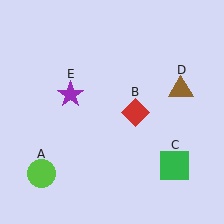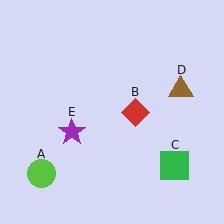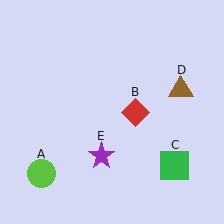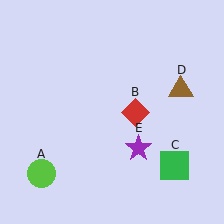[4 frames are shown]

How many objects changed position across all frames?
1 object changed position: purple star (object E).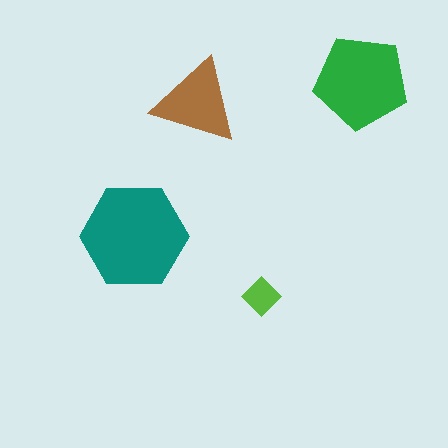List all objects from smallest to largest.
The lime diamond, the brown triangle, the green pentagon, the teal hexagon.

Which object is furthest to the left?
The teal hexagon is leftmost.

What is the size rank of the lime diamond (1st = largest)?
4th.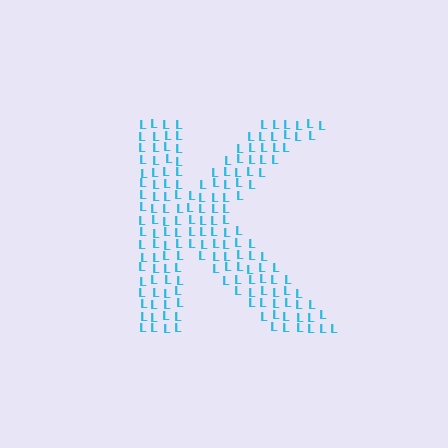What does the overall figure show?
The overall figure shows the letter K.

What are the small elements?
The small elements are letter L's.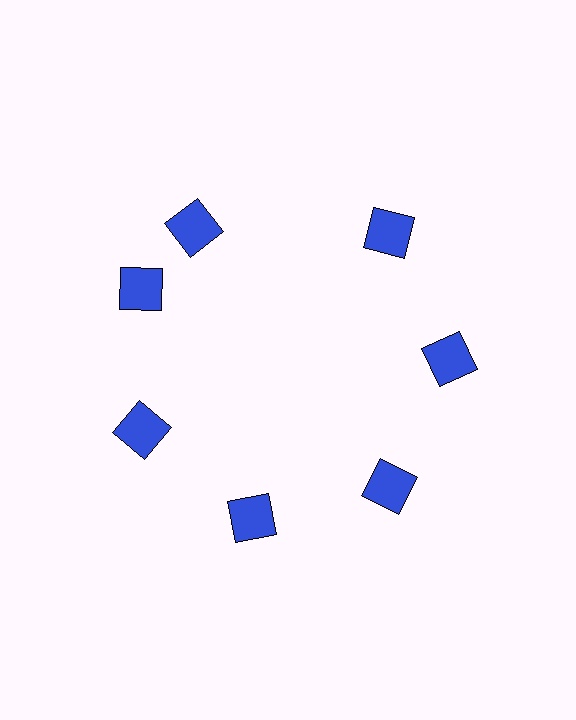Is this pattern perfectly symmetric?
No. The 7 blue squares are arranged in a ring, but one element near the 12 o'clock position is rotated out of alignment along the ring, breaking the 7-fold rotational symmetry.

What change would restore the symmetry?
The symmetry would be restored by rotating it back into even spacing with its neighbors so that all 7 squares sit at equal angles and equal distance from the center.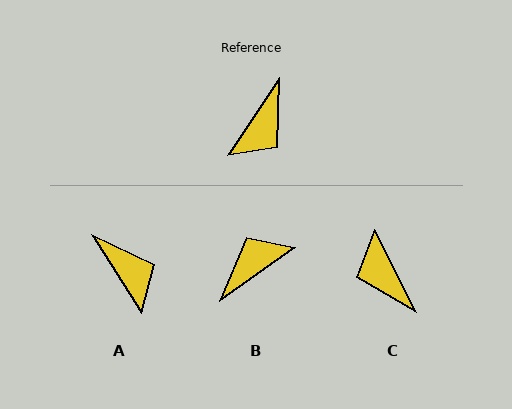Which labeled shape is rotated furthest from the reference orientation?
B, about 160 degrees away.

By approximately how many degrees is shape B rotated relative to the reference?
Approximately 160 degrees counter-clockwise.